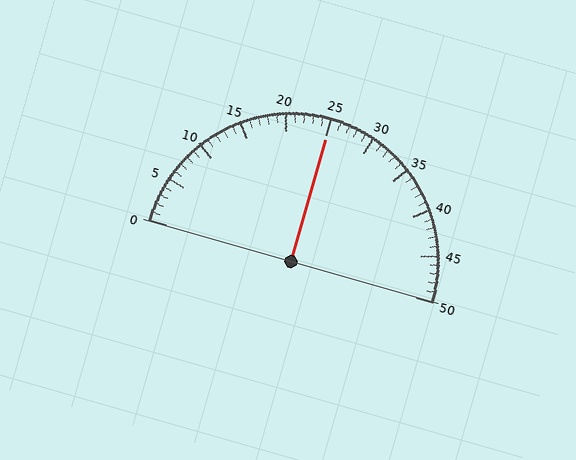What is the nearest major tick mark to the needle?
The nearest major tick mark is 25.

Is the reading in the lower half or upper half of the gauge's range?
The reading is in the upper half of the range (0 to 50).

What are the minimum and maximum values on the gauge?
The gauge ranges from 0 to 50.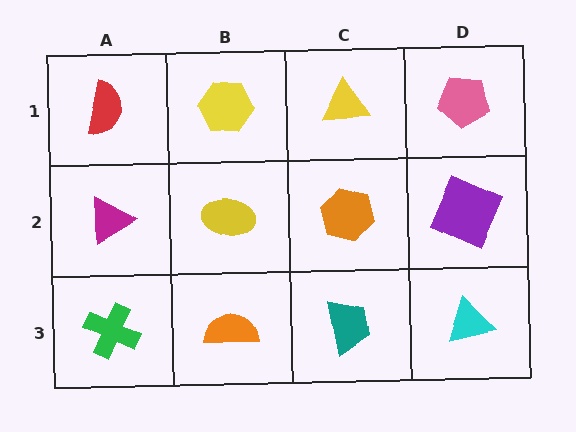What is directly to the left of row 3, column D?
A teal trapezoid.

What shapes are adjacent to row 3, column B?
A yellow ellipse (row 2, column B), a green cross (row 3, column A), a teal trapezoid (row 3, column C).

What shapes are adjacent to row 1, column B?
A yellow ellipse (row 2, column B), a red semicircle (row 1, column A), a yellow triangle (row 1, column C).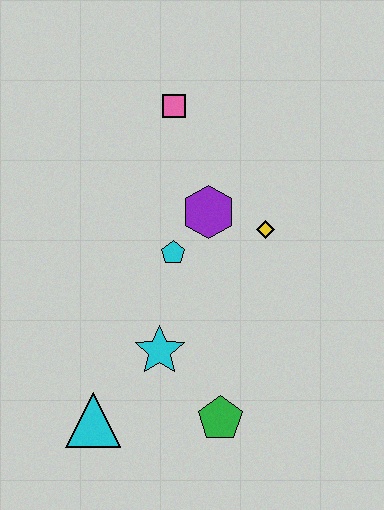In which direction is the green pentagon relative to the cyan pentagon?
The green pentagon is below the cyan pentagon.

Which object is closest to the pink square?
The purple hexagon is closest to the pink square.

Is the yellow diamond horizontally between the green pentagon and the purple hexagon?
No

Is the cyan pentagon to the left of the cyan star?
No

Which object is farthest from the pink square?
The cyan triangle is farthest from the pink square.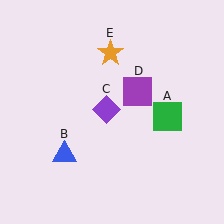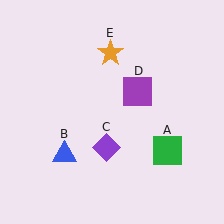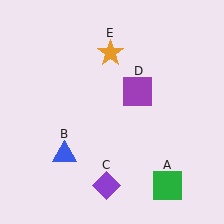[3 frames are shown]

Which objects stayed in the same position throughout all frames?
Blue triangle (object B) and purple square (object D) and orange star (object E) remained stationary.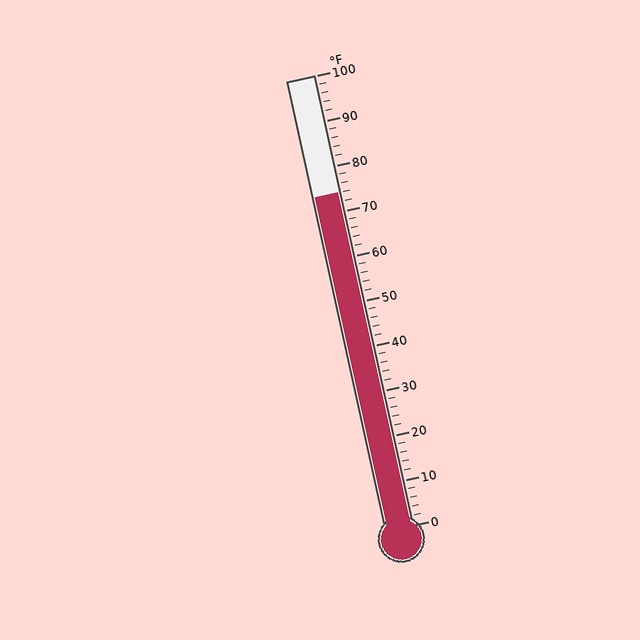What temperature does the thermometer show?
The thermometer shows approximately 74°F.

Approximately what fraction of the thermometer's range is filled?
The thermometer is filled to approximately 75% of its range.